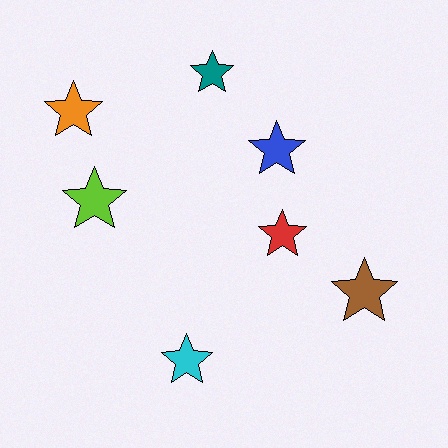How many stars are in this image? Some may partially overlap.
There are 7 stars.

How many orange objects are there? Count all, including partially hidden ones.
There is 1 orange object.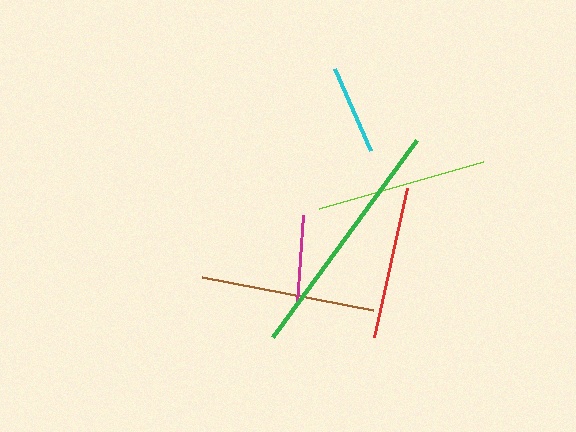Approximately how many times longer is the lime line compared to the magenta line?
The lime line is approximately 1.9 times the length of the magenta line.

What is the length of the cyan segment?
The cyan segment is approximately 89 pixels long.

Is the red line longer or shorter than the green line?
The green line is longer than the red line.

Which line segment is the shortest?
The magenta line is the shortest at approximately 88 pixels.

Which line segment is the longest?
The green line is the longest at approximately 244 pixels.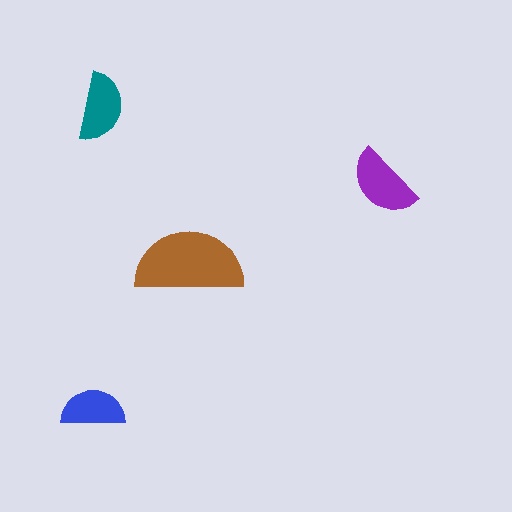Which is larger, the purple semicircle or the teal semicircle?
The purple one.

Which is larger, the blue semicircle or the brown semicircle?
The brown one.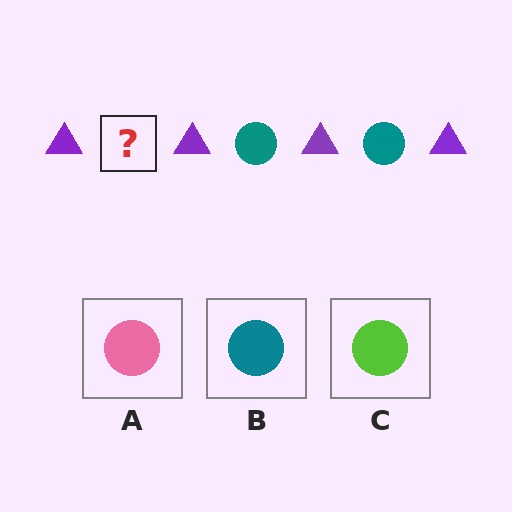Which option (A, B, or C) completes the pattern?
B.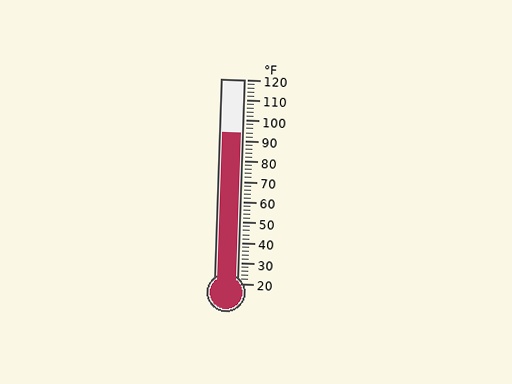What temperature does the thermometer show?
The thermometer shows approximately 94°F.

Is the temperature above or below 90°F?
The temperature is above 90°F.